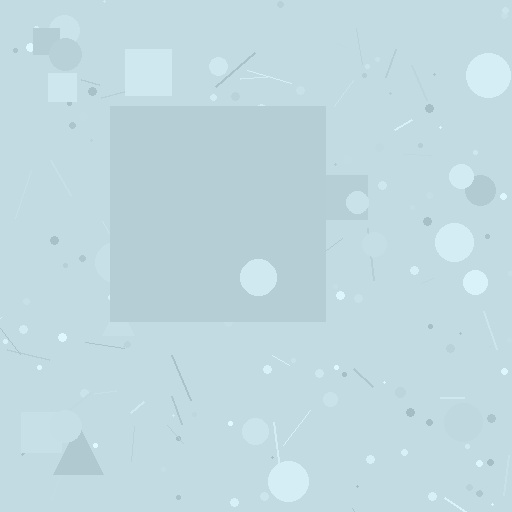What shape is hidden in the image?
A square is hidden in the image.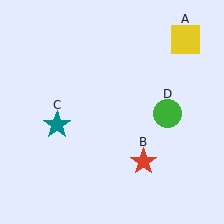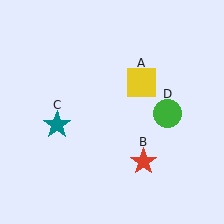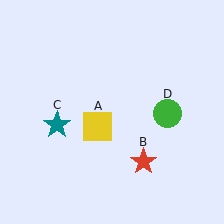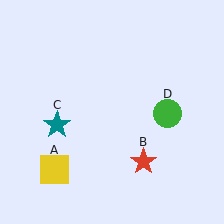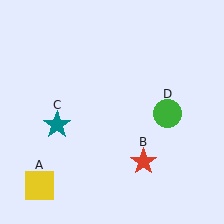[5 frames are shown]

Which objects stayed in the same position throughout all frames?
Red star (object B) and teal star (object C) and green circle (object D) remained stationary.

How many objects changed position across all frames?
1 object changed position: yellow square (object A).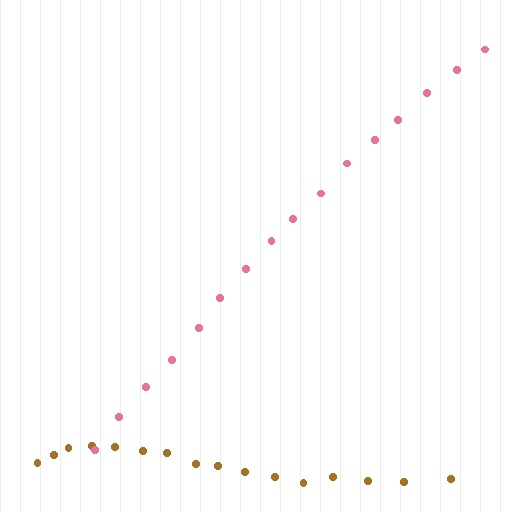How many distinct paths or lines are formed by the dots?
There are 2 distinct paths.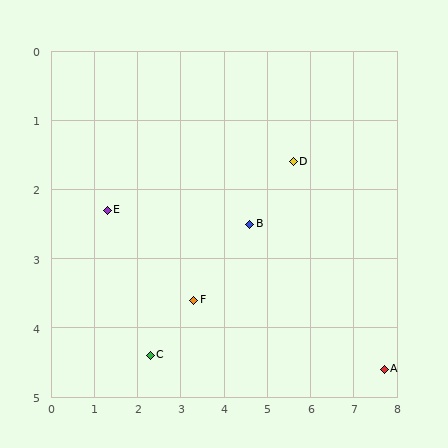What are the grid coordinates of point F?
Point F is at approximately (3.3, 3.6).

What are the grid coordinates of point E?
Point E is at approximately (1.3, 2.3).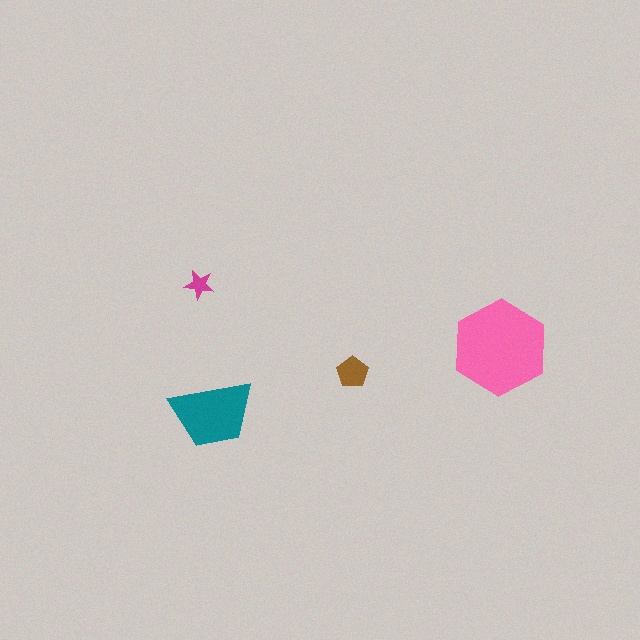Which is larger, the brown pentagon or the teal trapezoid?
The teal trapezoid.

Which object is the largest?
The pink hexagon.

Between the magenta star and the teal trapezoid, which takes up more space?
The teal trapezoid.